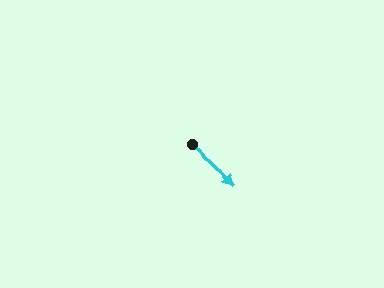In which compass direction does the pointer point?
Southeast.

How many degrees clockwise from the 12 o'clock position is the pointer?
Approximately 132 degrees.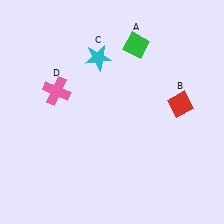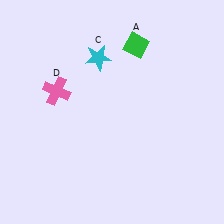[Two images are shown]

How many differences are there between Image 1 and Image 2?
There is 1 difference between the two images.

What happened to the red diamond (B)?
The red diamond (B) was removed in Image 2. It was in the top-right area of Image 1.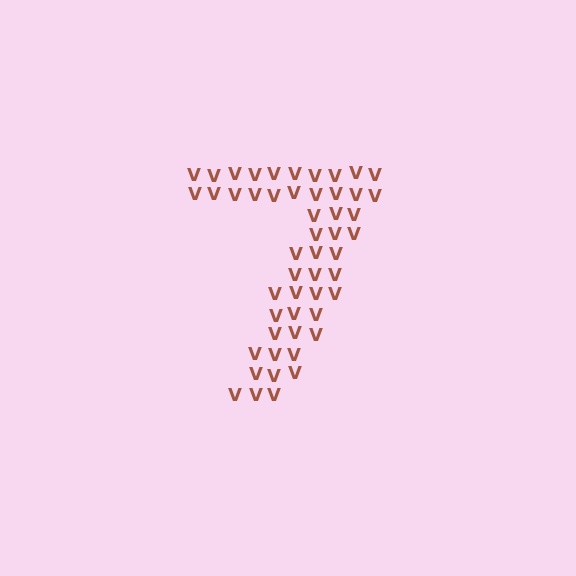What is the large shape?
The large shape is the digit 7.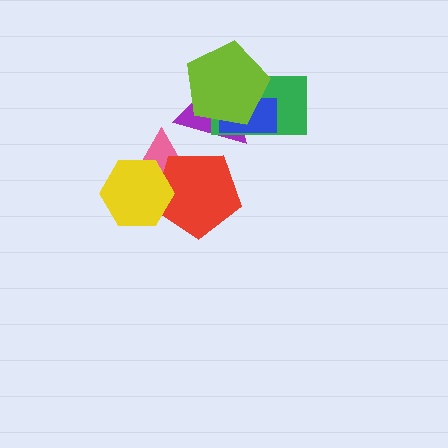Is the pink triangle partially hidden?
Yes, it is partially covered by another shape.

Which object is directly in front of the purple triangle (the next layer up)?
The green rectangle is directly in front of the purple triangle.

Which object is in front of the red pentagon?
The yellow hexagon is in front of the red pentagon.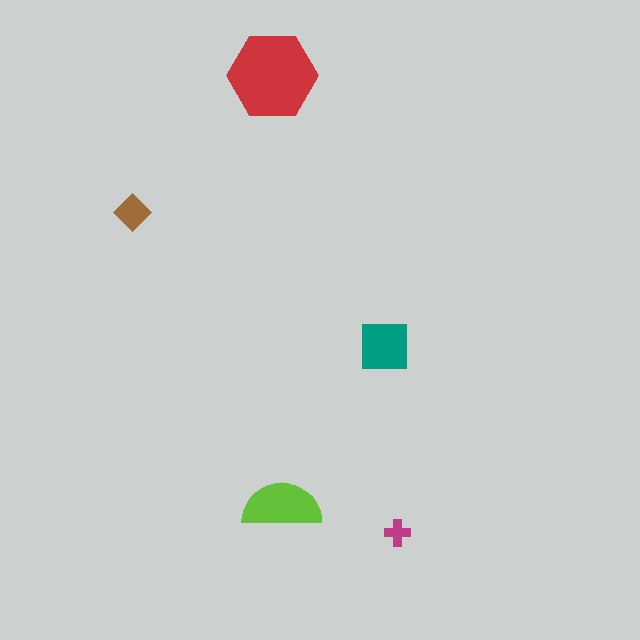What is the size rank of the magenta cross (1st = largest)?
5th.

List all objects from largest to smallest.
The red hexagon, the lime semicircle, the teal square, the brown diamond, the magenta cross.